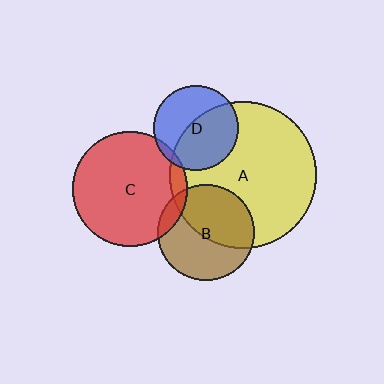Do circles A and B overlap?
Yes.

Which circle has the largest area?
Circle A (yellow).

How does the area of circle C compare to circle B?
Approximately 1.4 times.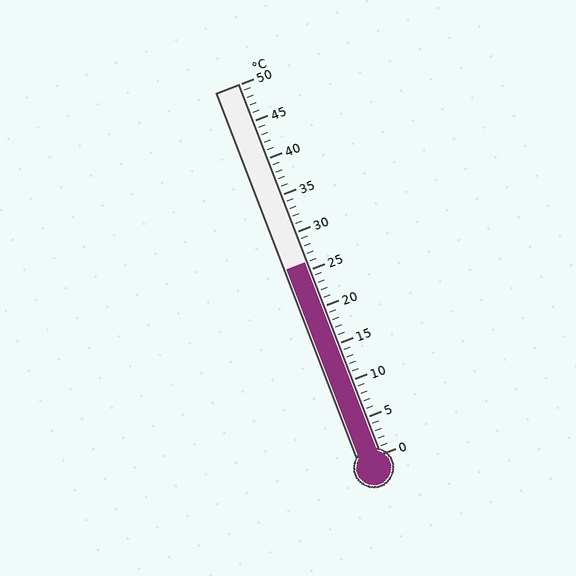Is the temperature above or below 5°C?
The temperature is above 5°C.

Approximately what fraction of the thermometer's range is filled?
The thermometer is filled to approximately 50% of its range.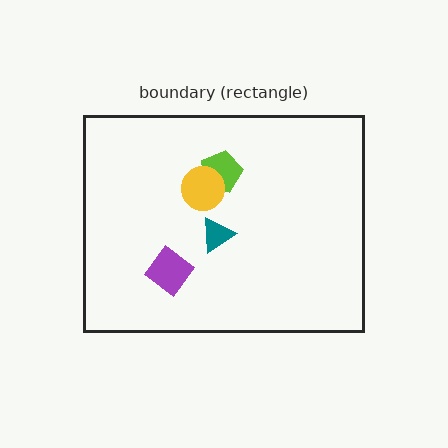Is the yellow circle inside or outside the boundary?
Inside.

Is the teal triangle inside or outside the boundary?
Inside.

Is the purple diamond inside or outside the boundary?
Inside.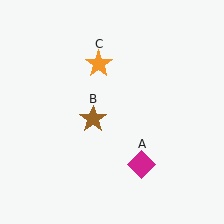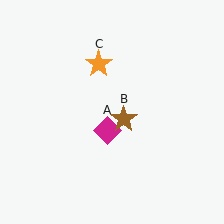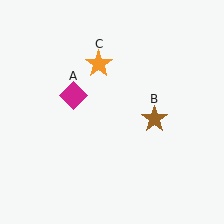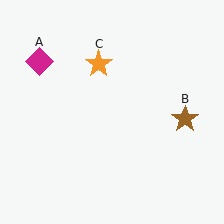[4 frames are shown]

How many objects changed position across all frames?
2 objects changed position: magenta diamond (object A), brown star (object B).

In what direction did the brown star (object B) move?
The brown star (object B) moved right.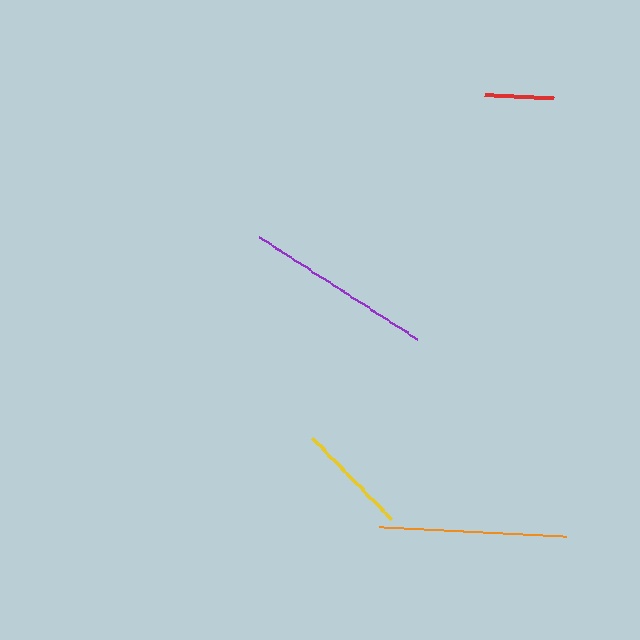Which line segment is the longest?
The purple line is the longest at approximately 188 pixels.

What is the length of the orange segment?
The orange segment is approximately 188 pixels long.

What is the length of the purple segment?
The purple segment is approximately 188 pixels long.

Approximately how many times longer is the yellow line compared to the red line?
The yellow line is approximately 1.6 times the length of the red line.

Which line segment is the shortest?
The red line is the shortest at approximately 69 pixels.